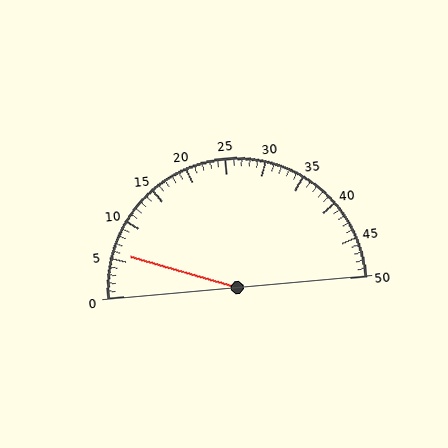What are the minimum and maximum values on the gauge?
The gauge ranges from 0 to 50.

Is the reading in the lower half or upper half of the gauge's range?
The reading is in the lower half of the range (0 to 50).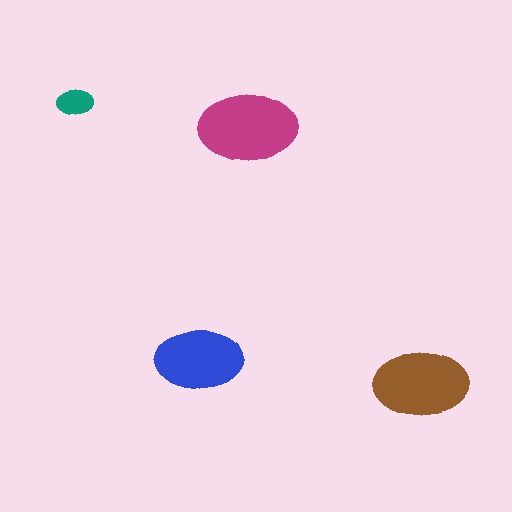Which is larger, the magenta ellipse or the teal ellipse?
The magenta one.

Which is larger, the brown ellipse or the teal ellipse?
The brown one.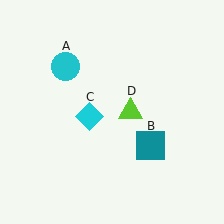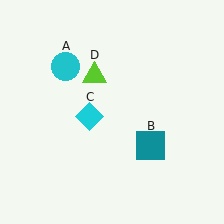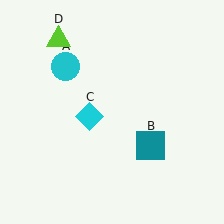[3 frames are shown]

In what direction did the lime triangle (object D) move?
The lime triangle (object D) moved up and to the left.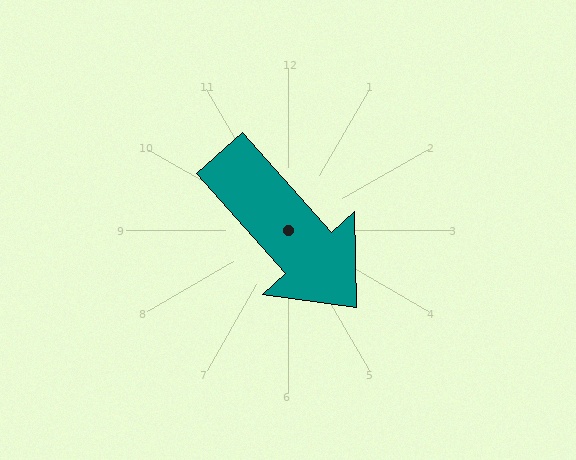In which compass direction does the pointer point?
Southeast.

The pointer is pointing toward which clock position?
Roughly 5 o'clock.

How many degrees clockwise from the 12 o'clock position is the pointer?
Approximately 138 degrees.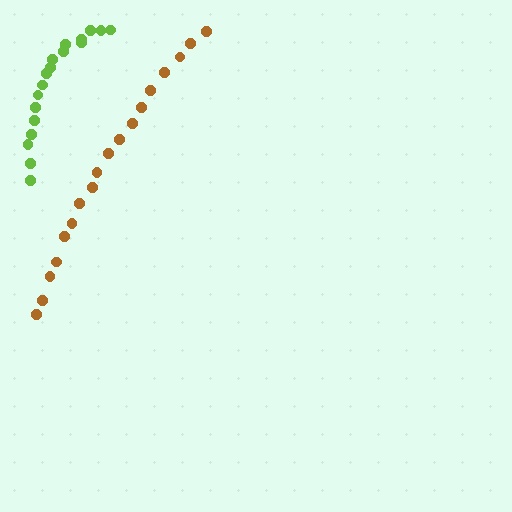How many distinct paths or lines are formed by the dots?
There are 2 distinct paths.